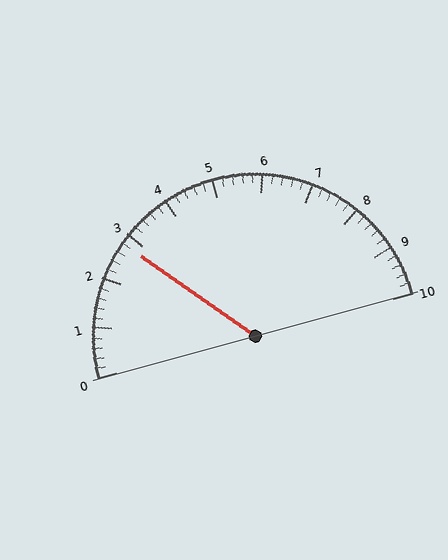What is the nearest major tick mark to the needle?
The nearest major tick mark is 3.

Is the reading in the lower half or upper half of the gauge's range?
The reading is in the lower half of the range (0 to 10).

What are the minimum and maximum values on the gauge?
The gauge ranges from 0 to 10.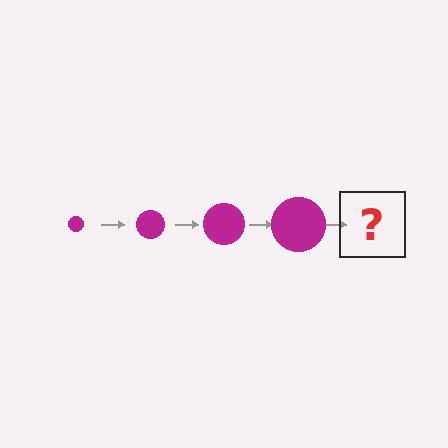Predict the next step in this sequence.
The next step is a magenta circle, larger than the previous one.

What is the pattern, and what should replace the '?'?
The pattern is that the circle gets progressively larger each step. The '?' should be a magenta circle, larger than the previous one.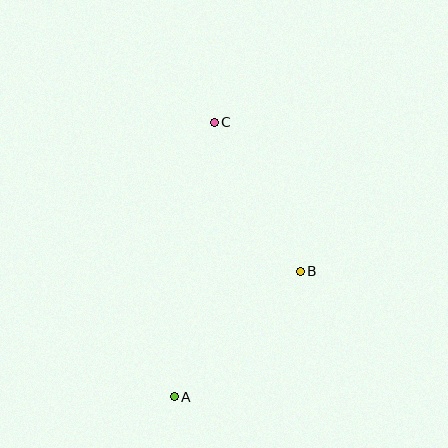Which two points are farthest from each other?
Points A and C are farthest from each other.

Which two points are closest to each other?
Points B and C are closest to each other.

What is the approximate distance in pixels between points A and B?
The distance between A and B is approximately 178 pixels.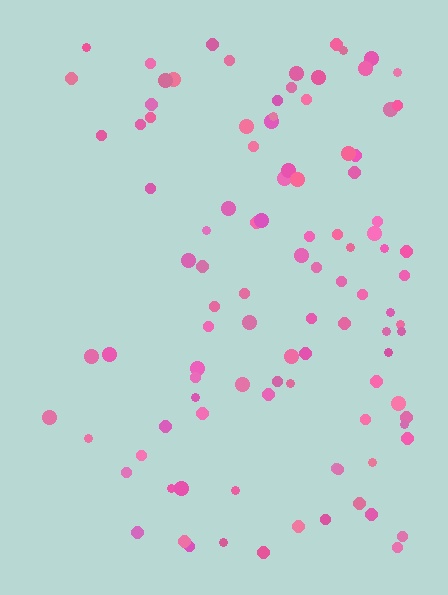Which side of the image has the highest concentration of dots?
The right.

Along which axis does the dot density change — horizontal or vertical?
Horizontal.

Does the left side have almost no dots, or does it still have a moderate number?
Still a moderate number, just noticeably fewer than the right.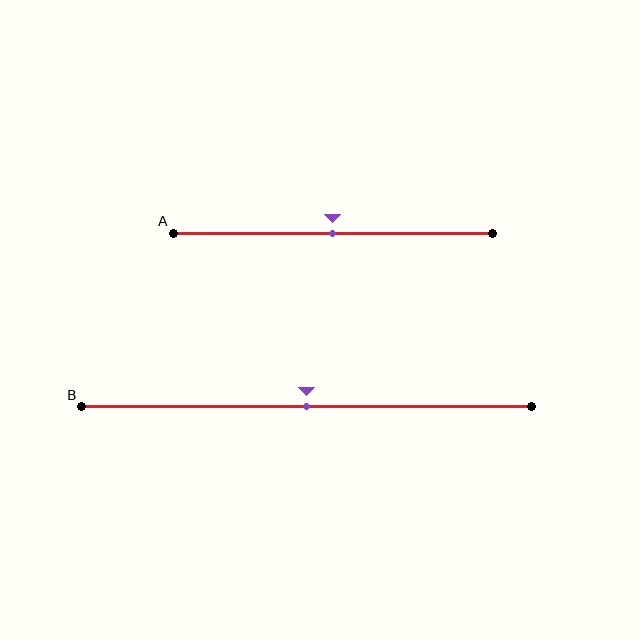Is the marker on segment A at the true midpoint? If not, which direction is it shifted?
Yes, the marker on segment A is at the true midpoint.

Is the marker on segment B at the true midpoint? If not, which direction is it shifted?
Yes, the marker on segment B is at the true midpoint.